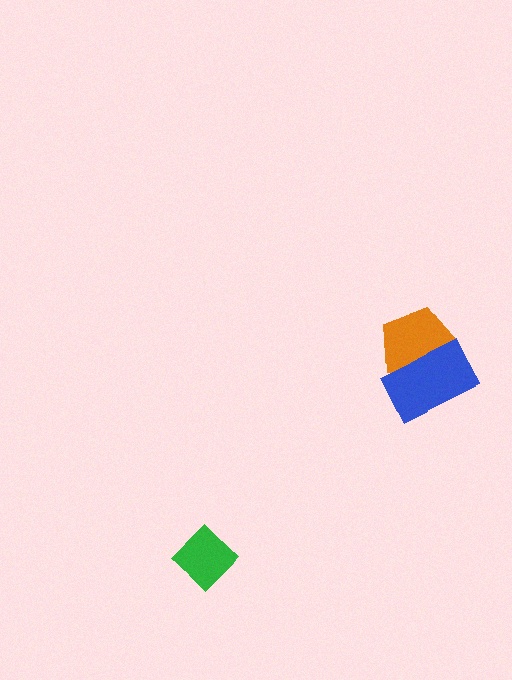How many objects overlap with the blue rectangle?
1 object overlaps with the blue rectangle.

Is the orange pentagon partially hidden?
Yes, it is partially covered by another shape.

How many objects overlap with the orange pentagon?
1 object overlaps with the orange pentagon.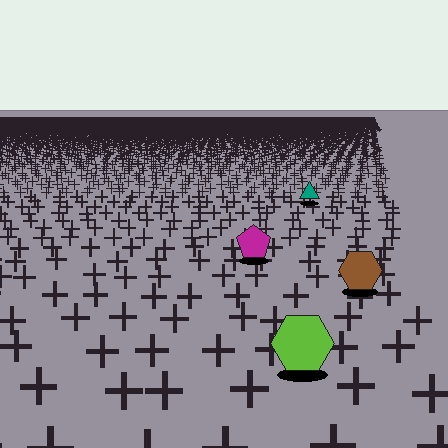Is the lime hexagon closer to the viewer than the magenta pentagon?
Yes. The lime hexagon is closer — you can tell from the texture gradient: the ground texture is coarser near it.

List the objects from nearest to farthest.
From nearest to farthest: the lime hexagon, the brown hexagon, the magenta pentagon, the teal triangle.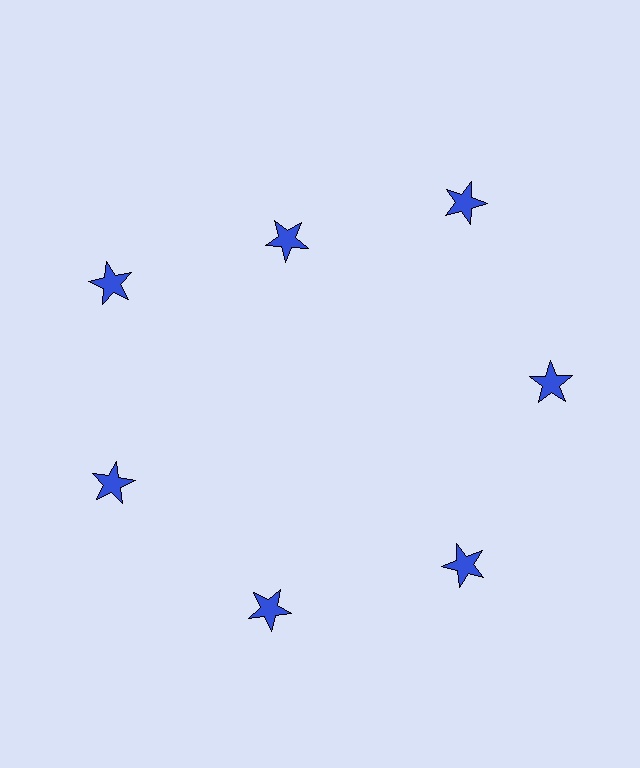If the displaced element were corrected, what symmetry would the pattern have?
It would have 7-fold rotational symmetry — the pattern would map onto itself every 51 degrees.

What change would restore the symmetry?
The symmetry would be restored by moving it outward, back onto the ring so that all 7 stars sit at equal angles and equal distance from the center.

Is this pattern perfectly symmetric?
No. The 7 blue stars are arranged in a ring, but one element near the 12 o'clock position is pulled inward toward the center, breaking the 7-fold rotational symmetry.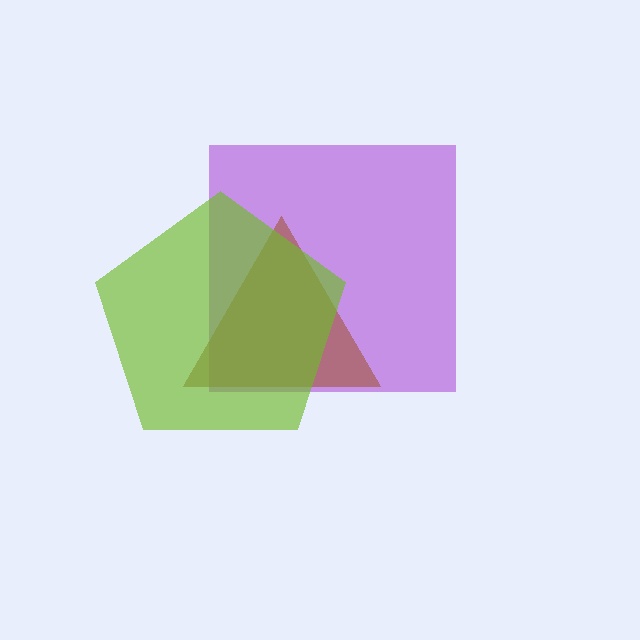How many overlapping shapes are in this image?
There are 3 overlapping shapes in the image.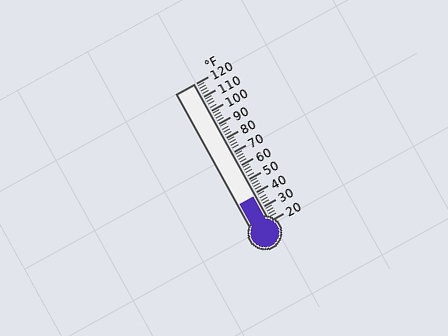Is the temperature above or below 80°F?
The temperature is below 80°F.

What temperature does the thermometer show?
The thermometer shows approximately 38°F.